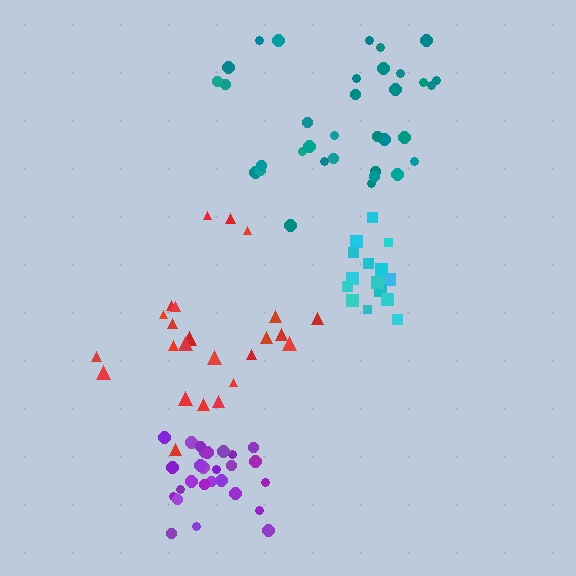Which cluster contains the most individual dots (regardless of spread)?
Teal (34).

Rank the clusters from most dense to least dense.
cyan, purple, red, teal.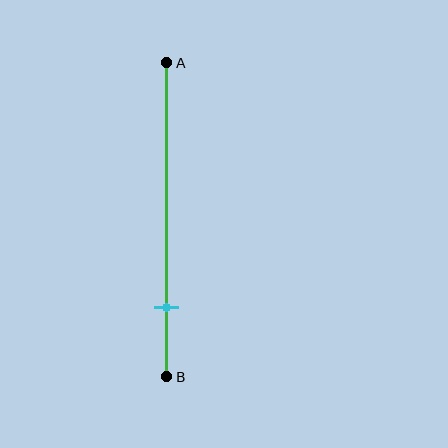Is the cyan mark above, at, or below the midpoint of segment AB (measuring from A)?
The cyan mark is below the midpoint of segment AB.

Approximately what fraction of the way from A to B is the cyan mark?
The cyan mark is approximately 80% of the way from A to B.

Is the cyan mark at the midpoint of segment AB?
No, the mark is at about 80% from A, not at the 50% midpoint.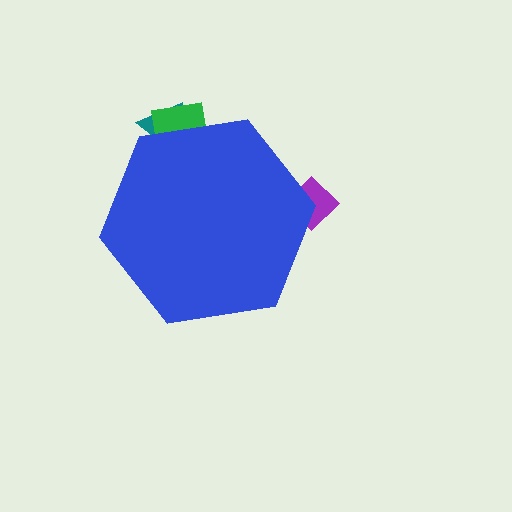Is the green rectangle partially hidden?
Yes, the green rectangle is partially hidden behind the blue hexagon.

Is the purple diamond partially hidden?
Yes, the purple diamond is partially hidden behind the blue hexagon.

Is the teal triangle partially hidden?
Yes, the teal triangle is partially hidden behind the blue hexagon.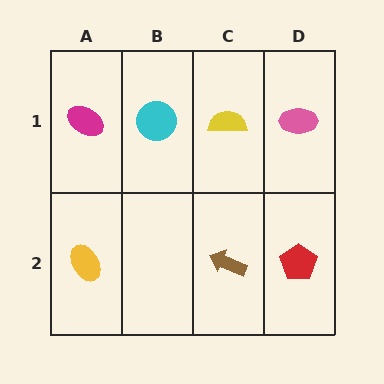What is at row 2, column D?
A red pentagon.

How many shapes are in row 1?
4 shapes.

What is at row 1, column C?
A yellow semicircle.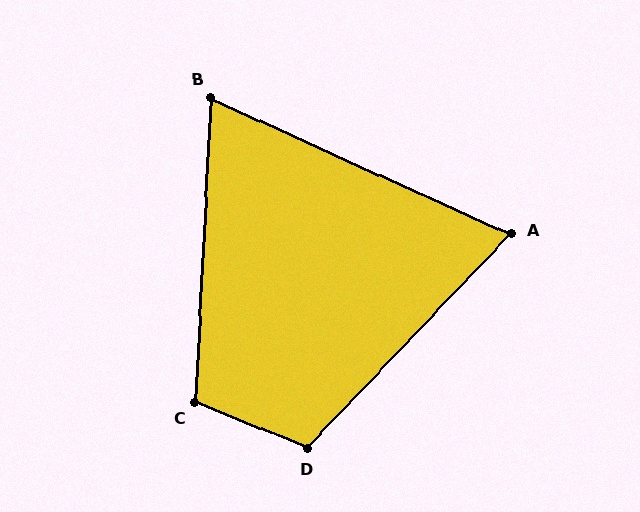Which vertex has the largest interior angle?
D, at approximately 111 degrees.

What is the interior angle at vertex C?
Approximately 109 degrees (obtuse).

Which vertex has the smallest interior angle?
B, at approximately 69 degrees.